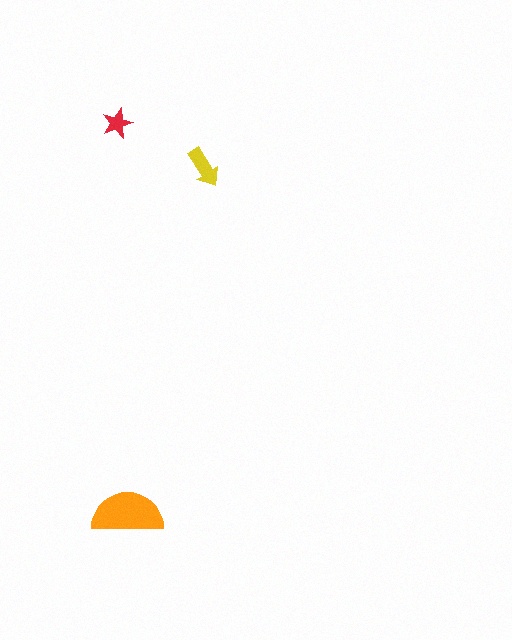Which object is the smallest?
The red star.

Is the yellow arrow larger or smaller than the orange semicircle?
Smaller.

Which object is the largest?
The orange semicircle.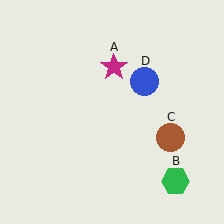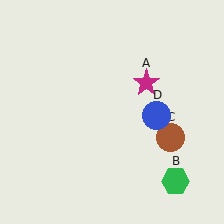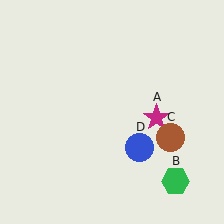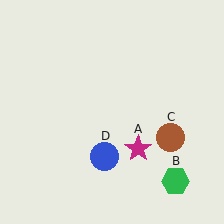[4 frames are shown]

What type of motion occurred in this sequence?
The magenta star (object A), blue circle (object D) rotated clockwise around the center of the scene.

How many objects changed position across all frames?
2 objects changed position: magenta star (object A), blue circle (object D).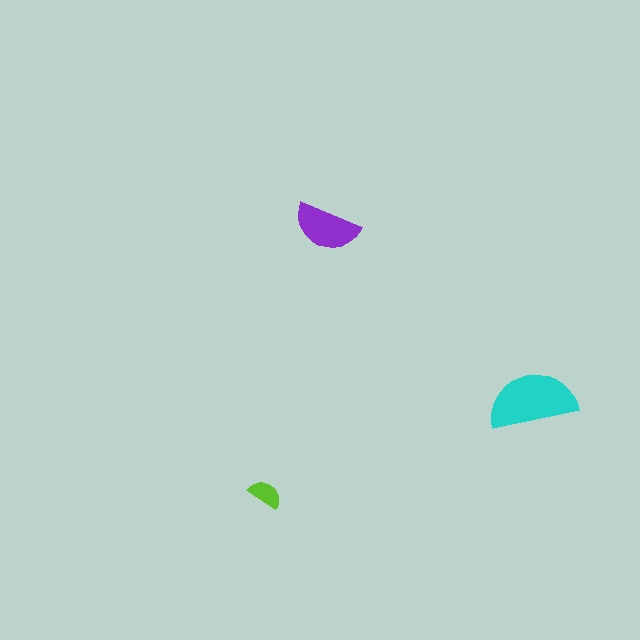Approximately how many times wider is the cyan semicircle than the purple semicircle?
About 1.5 times wider.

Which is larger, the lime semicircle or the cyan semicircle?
The cyan one.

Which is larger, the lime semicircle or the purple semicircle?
The purple one.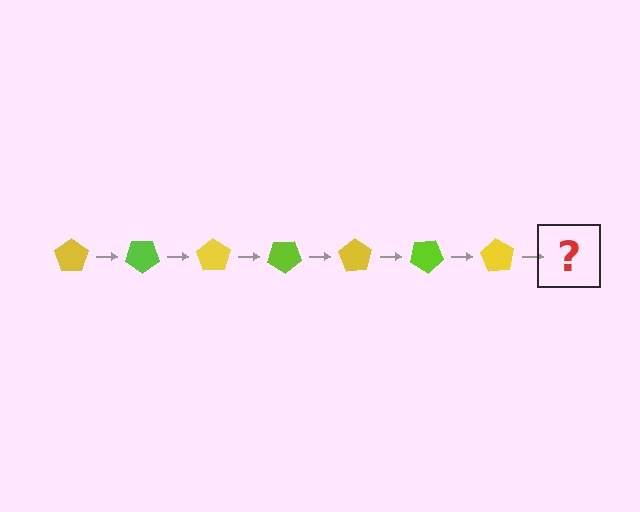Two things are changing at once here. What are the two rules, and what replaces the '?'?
The two rules are that it rotates 35 degrees each step and the color cycles through yellow and lime. The '?' should be a lime pentagon, rotated 245 degrees from the start.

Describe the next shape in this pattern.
It should be a lime pentagon, rotated 245 degrees from the start.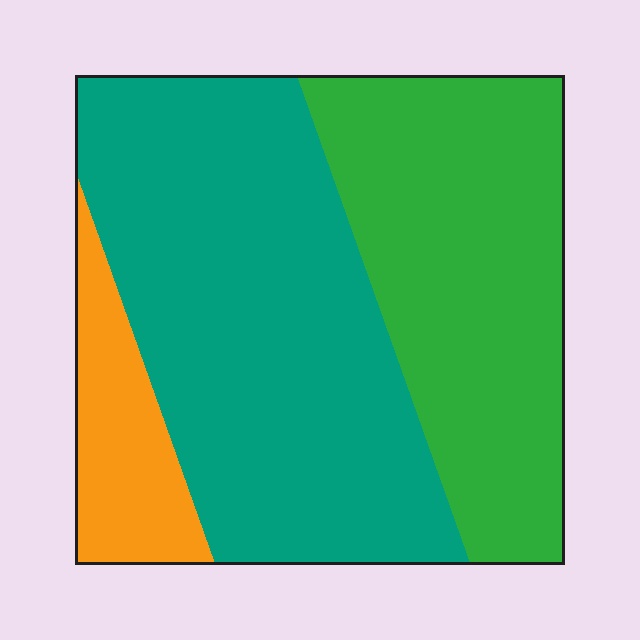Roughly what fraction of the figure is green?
Green covers roughly 35% of the figure.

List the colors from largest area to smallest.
From largest to smallest: teal, green, orange.